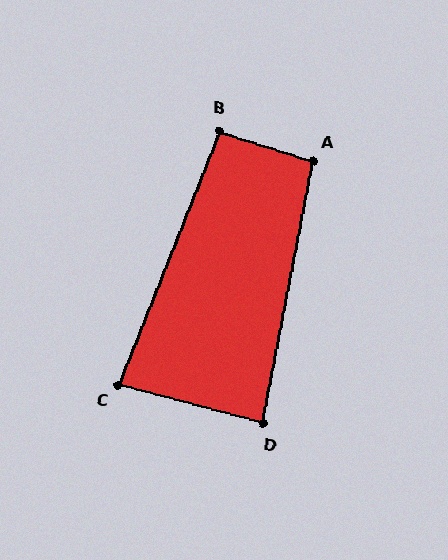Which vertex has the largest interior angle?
A, at approximately 97 degrees.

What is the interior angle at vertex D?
Approximately 86 degrees (approximately right).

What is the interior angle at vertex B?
Approximately 94 degrees (approximately right).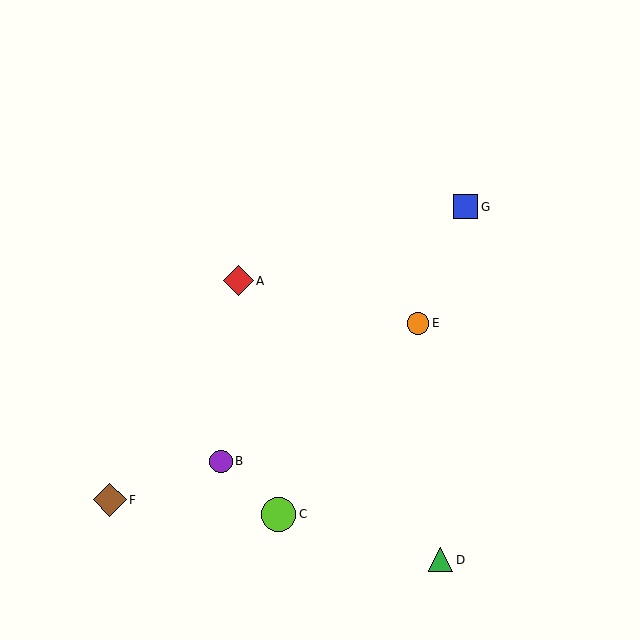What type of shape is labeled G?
Shape G is a blue square.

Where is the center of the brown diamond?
The center of the brown diamond is at (110, 500).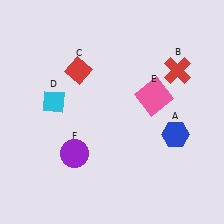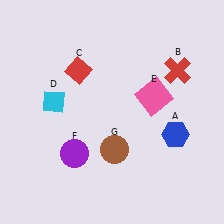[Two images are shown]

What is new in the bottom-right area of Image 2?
A brown circle (G) was added in the bottom-right area of Image 2.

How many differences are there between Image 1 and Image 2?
There is 1 difference between the two images.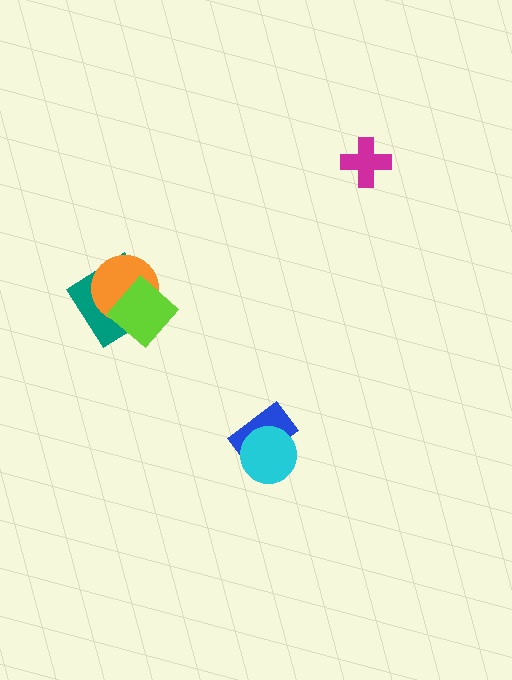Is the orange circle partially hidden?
Yes, it is partially covered by another shape.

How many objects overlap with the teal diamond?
2 objects overlap with the teal diamond.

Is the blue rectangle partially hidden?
Yes, it is partially covered by another shape.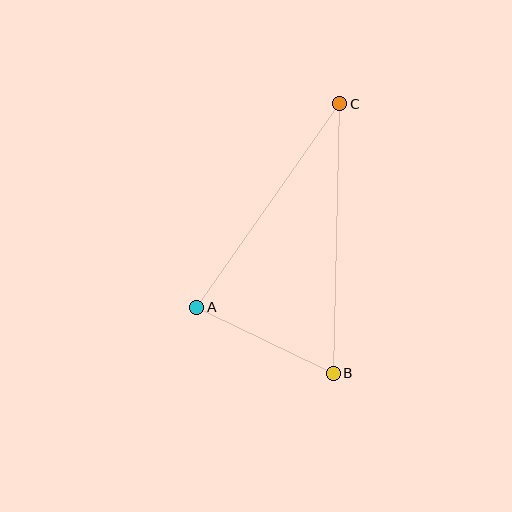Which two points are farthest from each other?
Points B and C are farthest from each other.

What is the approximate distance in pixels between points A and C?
The distance between A and C is approximately 249 pixels.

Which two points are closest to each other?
Points A and B are closest to each other.